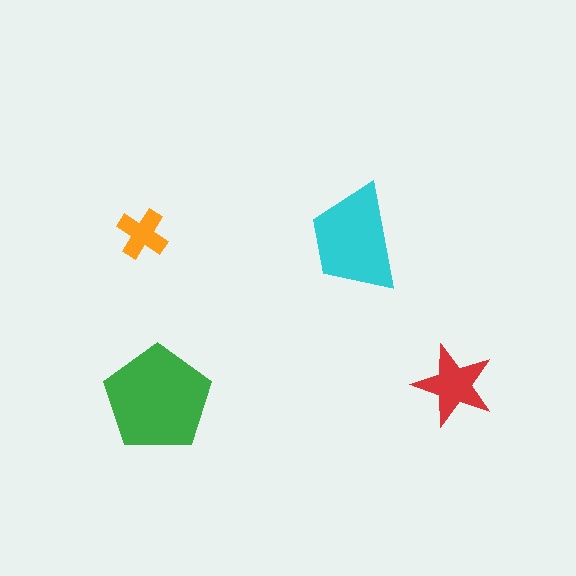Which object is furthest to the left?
The orange cross is leftmost.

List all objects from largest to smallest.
The green pentagon, the cyan trapezoid, the red star, the orange cross.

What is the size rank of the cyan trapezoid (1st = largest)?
2nd.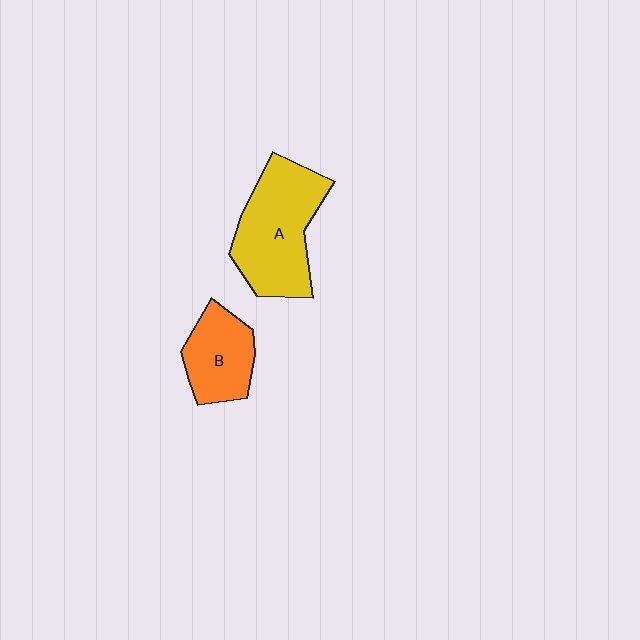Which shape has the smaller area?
Shape B (orange).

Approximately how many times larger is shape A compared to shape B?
Approximately 1.7 times.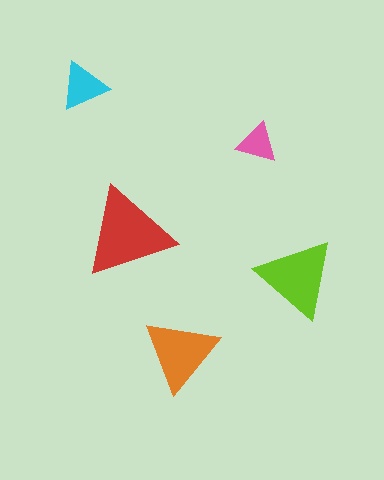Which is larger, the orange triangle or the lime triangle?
The lime one.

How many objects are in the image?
There are 5 objects in the image.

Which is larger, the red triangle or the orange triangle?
The red one.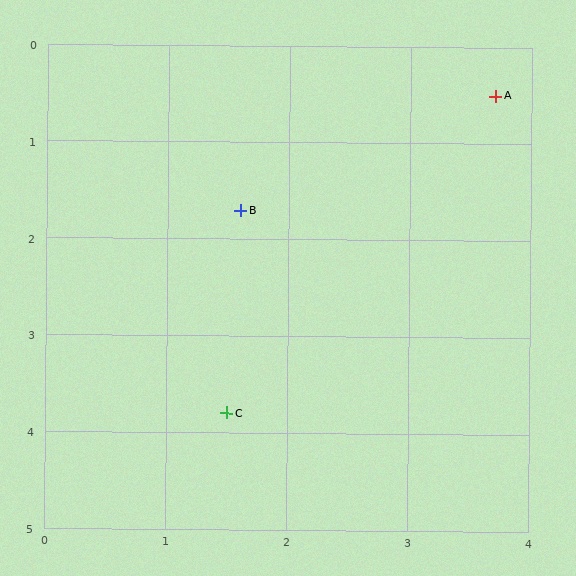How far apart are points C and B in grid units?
Points C and B are about 2.1 grid units apart.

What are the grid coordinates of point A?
Point A is at approximately (3.7, 0.5).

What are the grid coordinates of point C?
Point C is at approximately (1.5, 3.8).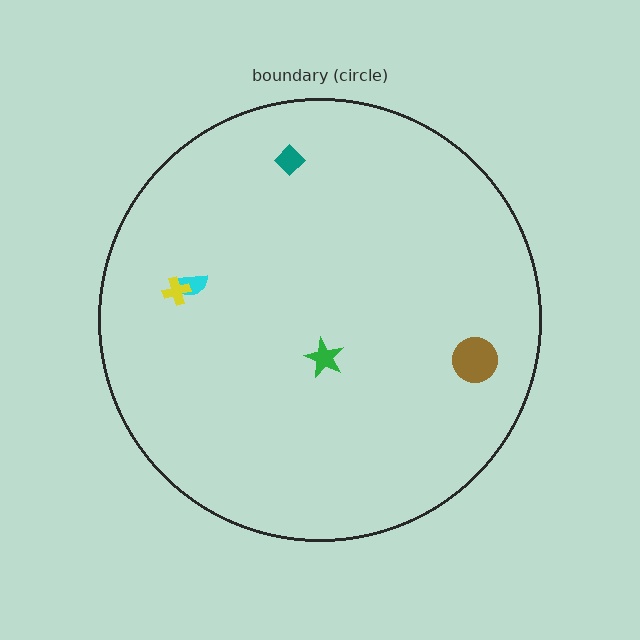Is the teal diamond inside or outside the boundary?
Inside.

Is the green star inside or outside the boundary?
Inside.